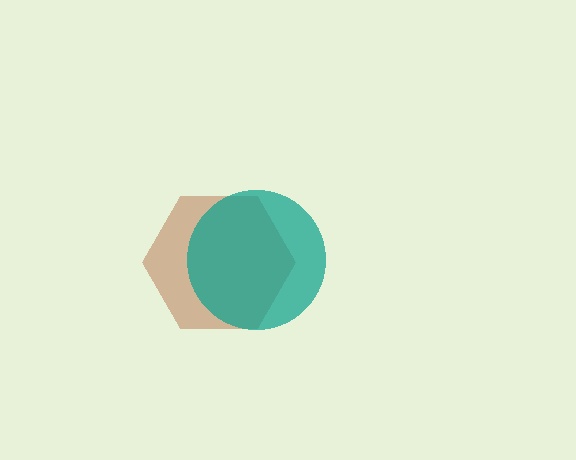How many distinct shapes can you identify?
There are 2 distinct shapes: a brown hexagon, a teal circle.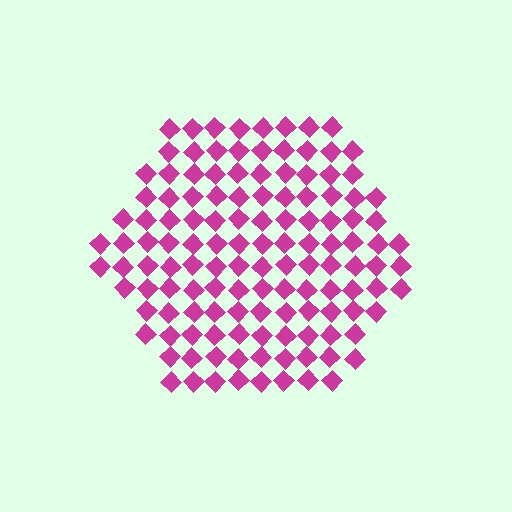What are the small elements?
The small elements are diamonds.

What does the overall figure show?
The overall figure shows a hexagon.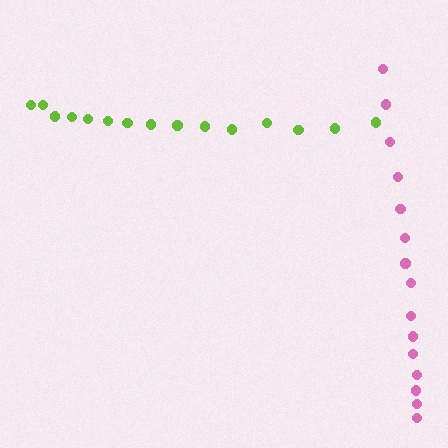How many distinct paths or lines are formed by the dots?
There are 2 distinct paths.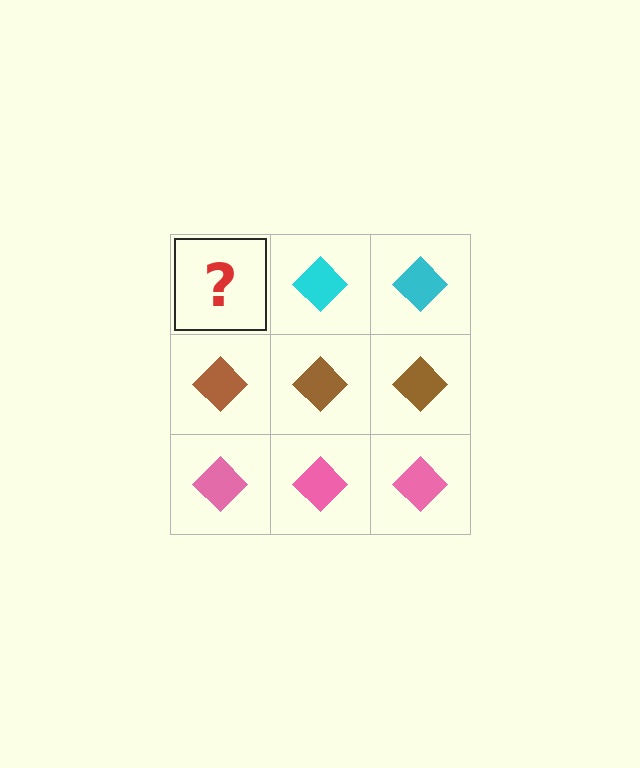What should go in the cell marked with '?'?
The missing cell should contain a cyan diamond.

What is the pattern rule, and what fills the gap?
The rule is that each row has a consistent color. The gap should be filled with a cyan diamond.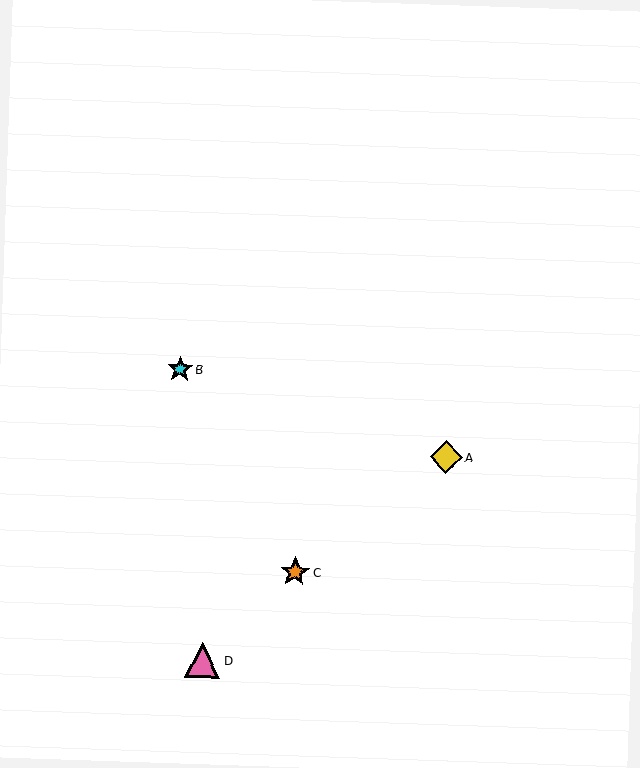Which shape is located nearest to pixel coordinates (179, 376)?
The cyan star (labeled B) at (180, 369) is nearest to that location.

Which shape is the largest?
The pink triangle (labeled D) is the largest.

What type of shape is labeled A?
Shape A is a yellow diamond.